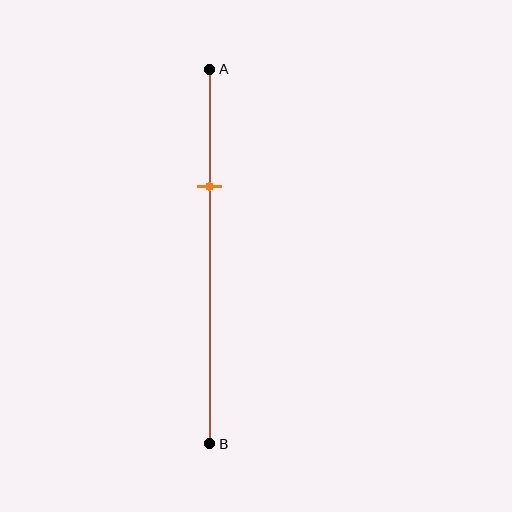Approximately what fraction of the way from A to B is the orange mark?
The orange mark is approximately 30% of the way from A to B.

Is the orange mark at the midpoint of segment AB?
No, the mark is at about 30% from A, not at the 50% midpoint.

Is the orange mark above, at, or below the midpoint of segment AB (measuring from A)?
The orange mark is above the midpoint of segment AB.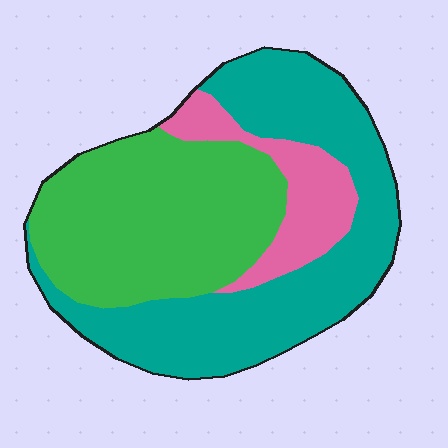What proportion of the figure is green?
Green takes up about two fifths (2/5) of the figure.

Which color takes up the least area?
Pink, at roughly 15%.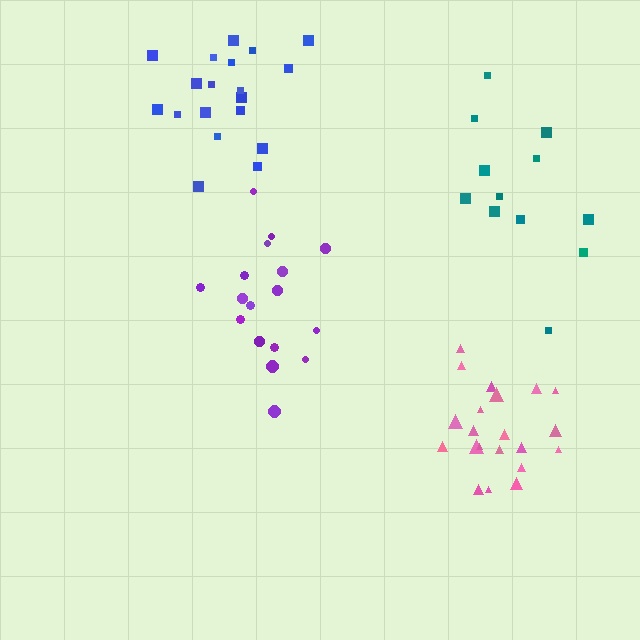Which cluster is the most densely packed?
Pink.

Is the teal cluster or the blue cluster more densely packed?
Blue.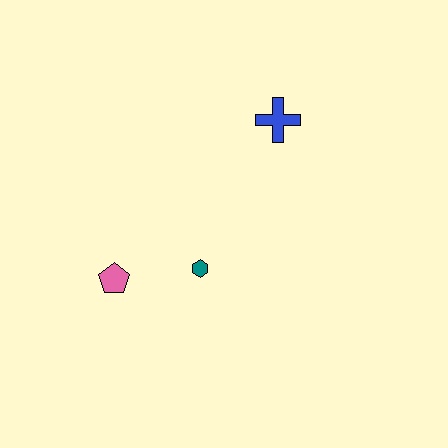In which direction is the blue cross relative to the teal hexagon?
The blue cross is above the teal hexagon.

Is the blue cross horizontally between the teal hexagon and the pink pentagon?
No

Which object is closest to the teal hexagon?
The pink pentagon is closest to the teal hexagon.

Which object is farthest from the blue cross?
The pink pentagon is farthest from the blue cross.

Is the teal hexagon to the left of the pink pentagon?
No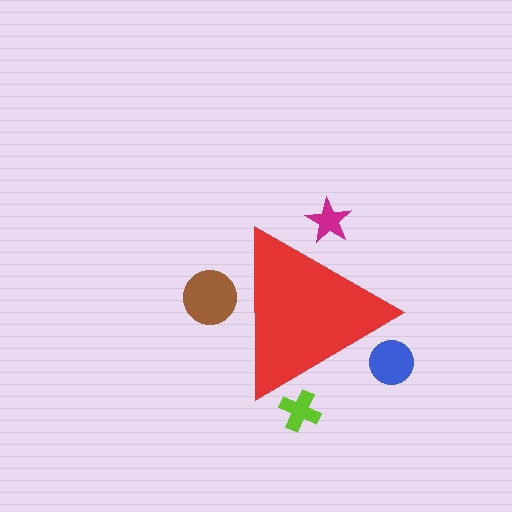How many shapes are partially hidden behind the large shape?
4 shapes are partially hidden.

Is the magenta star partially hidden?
Yes, the magenta star is partially hidden behind the red triangle.